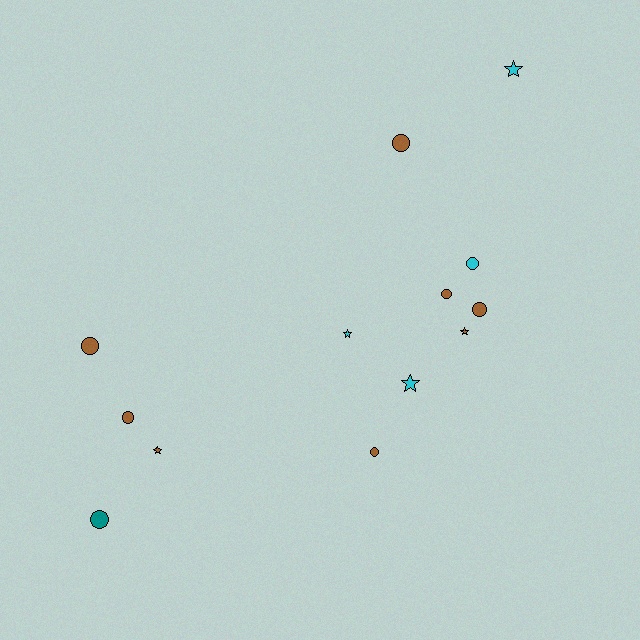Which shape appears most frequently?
Circle, with 8 objects.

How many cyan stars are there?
There are 3 cyan stars.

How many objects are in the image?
There are 13 objects.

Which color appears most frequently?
Brown, with 8 objects.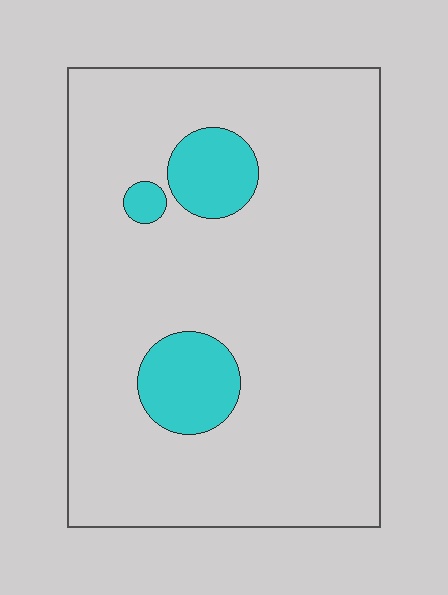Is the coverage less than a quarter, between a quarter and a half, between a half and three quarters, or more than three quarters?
Less than a quarter.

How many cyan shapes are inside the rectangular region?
3.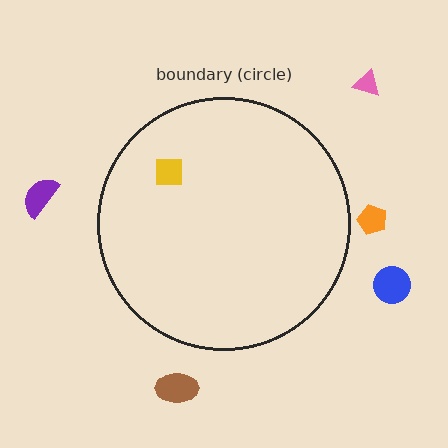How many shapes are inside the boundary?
1 inside, 5 outside.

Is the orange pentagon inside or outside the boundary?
Outside.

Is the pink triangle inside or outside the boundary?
Outside.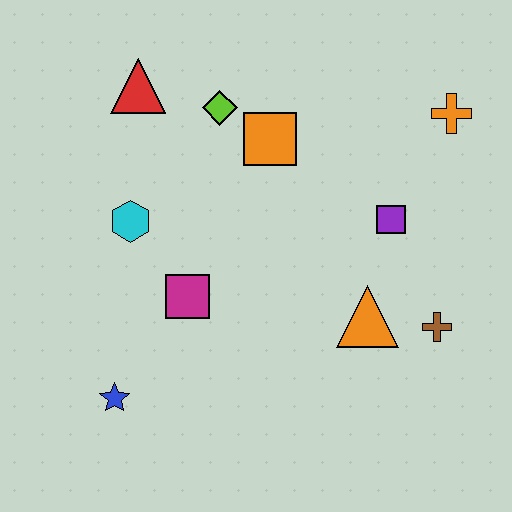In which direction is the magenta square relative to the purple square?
The magenta square is to the left of the purple square.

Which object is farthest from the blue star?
The orange cross is farthest from the blue star.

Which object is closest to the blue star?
The magenta square is closest to the blue star.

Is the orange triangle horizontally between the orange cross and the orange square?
Yes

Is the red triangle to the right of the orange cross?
No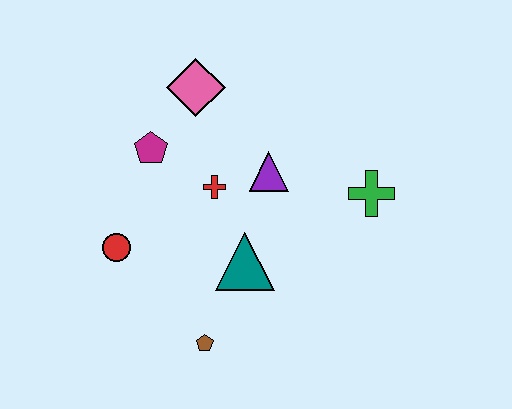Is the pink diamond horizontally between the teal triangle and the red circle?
Yes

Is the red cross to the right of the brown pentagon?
Yes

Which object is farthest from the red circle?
The green cross is farthest from the red circle.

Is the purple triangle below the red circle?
No